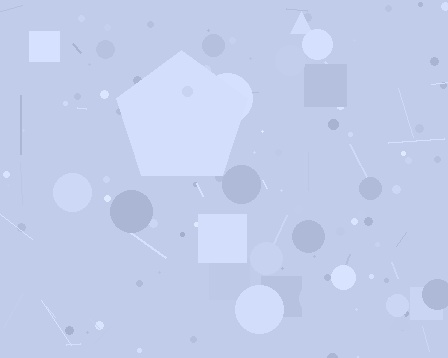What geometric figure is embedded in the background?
A pentagon is embedded in the background.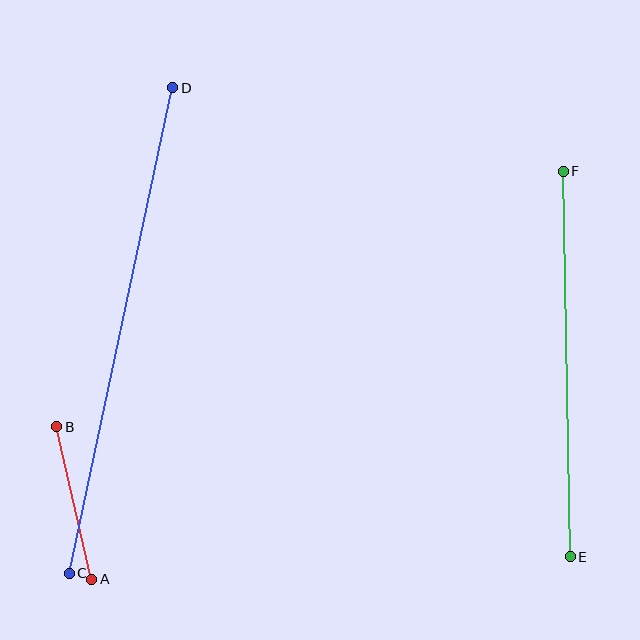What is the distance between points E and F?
The distance is approximately 386 pixels.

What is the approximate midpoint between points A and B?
The midpoint is at approximately (74, 503) pixels.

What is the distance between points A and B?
The distance is approximately 156 pixels.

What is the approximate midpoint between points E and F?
The midpoint is at approximately (567, 364) pixels.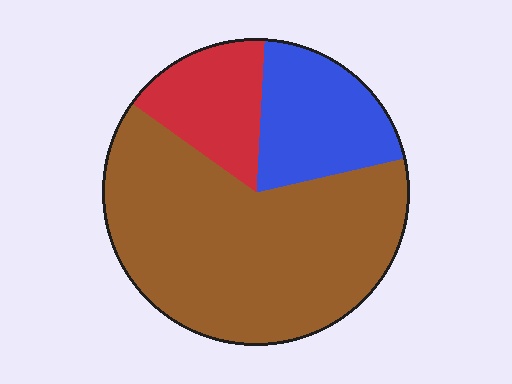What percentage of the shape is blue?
Blue takes up between a sixth and a third of the shape.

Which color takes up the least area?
Red, at roughly 15%.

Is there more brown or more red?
Brown.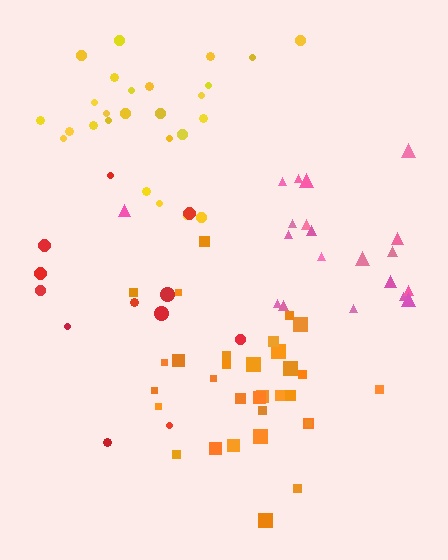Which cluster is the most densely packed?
Orange.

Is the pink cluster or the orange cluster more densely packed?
Orange.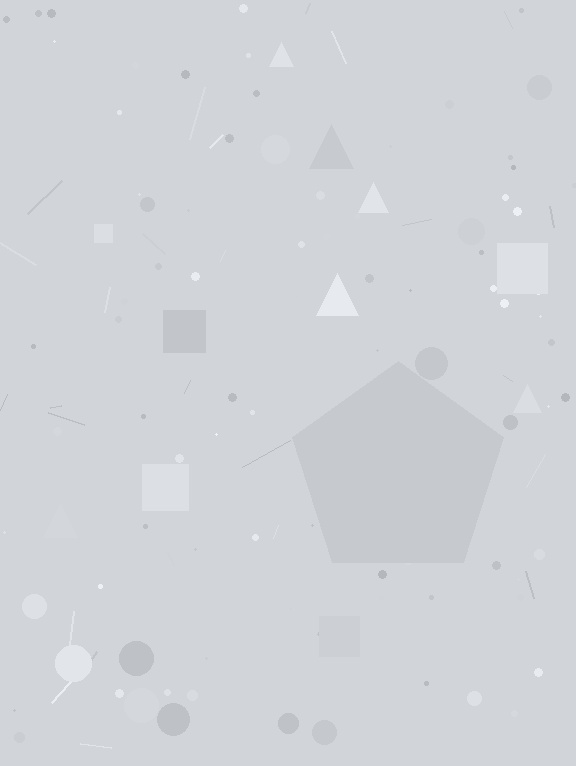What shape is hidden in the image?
A pentagon is hidden in the image.